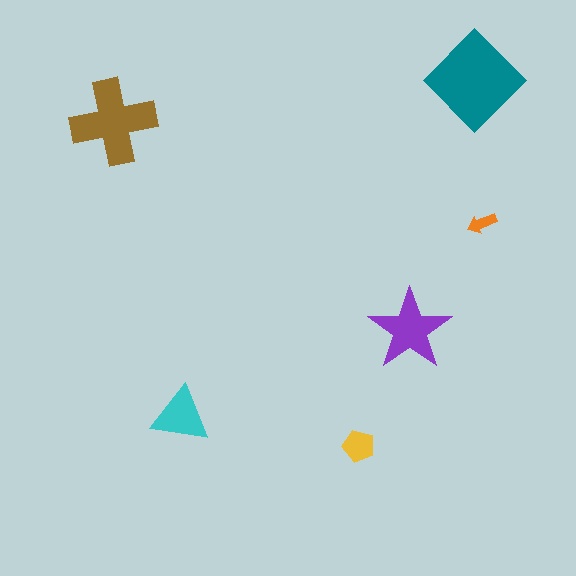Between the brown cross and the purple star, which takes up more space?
The brown cross.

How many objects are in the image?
There are 6 objects in the image.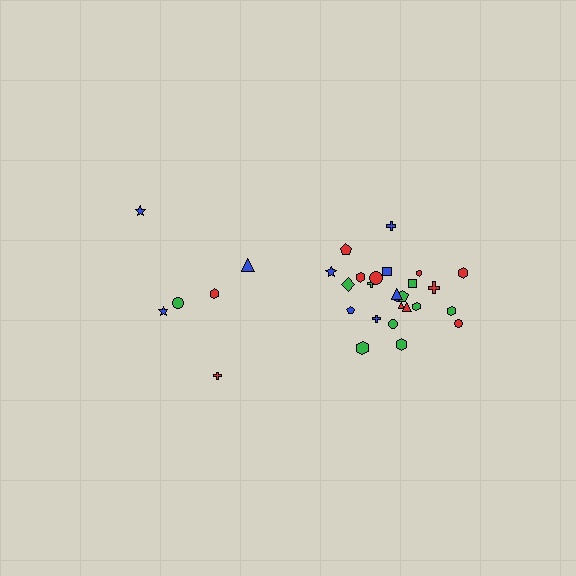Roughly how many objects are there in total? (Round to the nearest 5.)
Roughly 30 objects in total.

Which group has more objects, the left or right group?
The right group.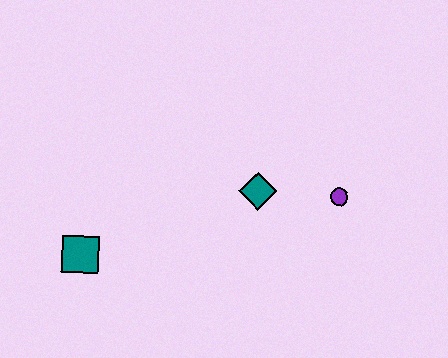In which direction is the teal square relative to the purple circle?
The teal square is to the left of the purple circle.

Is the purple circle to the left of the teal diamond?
No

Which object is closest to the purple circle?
The teal diamond is closest to the purple circle.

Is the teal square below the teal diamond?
Yes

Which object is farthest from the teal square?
The purple circle is farthest from the teal square.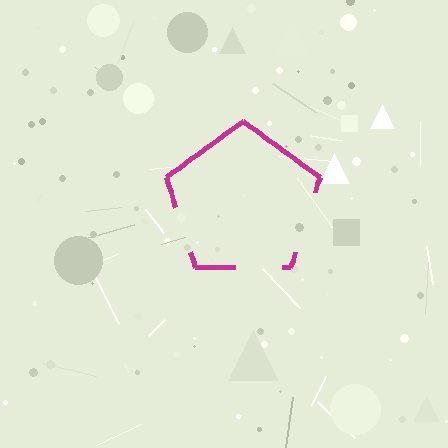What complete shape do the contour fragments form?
The contour fragments form a pentagon.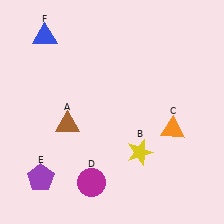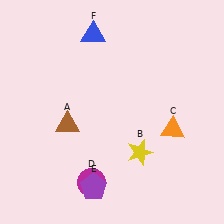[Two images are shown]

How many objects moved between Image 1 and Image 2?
2 objects moved between the two images.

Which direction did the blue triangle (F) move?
The blue triangle (F) moved right.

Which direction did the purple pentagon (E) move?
The purple pentagon (E) moved right.